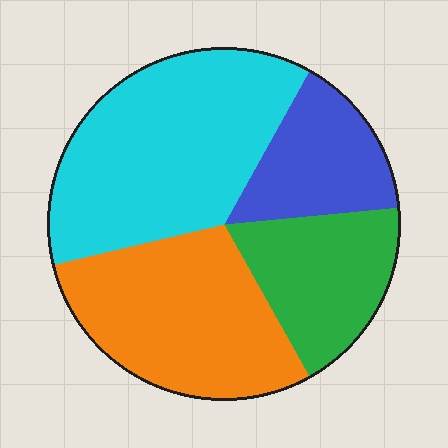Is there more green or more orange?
Orange.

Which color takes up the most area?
Cyan, at roughly 35%.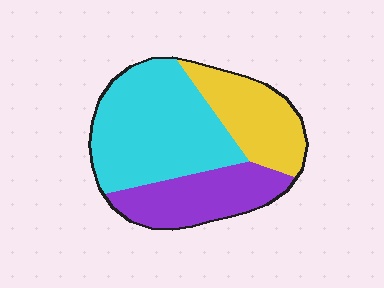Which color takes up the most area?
Cyan, at roughly 50%.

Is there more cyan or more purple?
Cyan.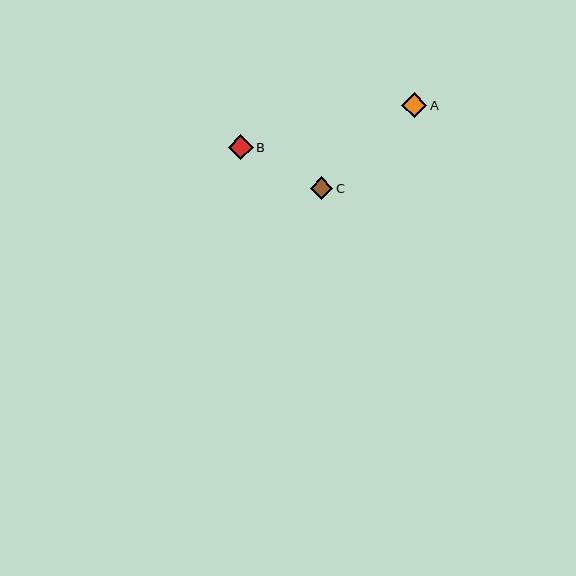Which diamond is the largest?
Diamond B is the largest with a size of approximately 25 pixels.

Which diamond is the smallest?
Diamond C is the smallest with a size of approximately 22 pixels.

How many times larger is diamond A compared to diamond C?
Diamond A is approximately 1.1 times the size of diamond C.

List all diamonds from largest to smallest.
From largest to smallest: B, A, C.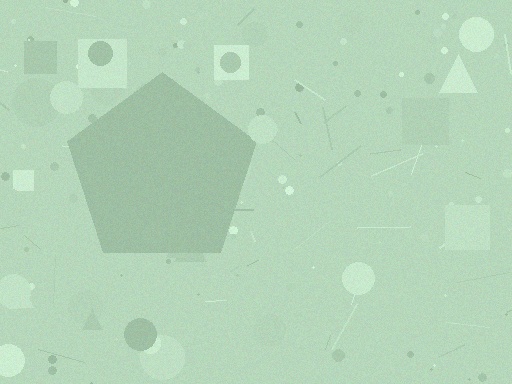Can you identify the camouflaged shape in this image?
The camouflaged shape is a pentagon.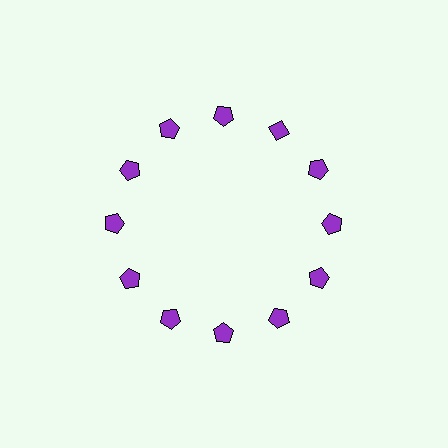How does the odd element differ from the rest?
It has a different shape: diamond instead of pentagon.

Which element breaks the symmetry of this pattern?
The purple diamond at roughly the 1 o'clock position breaks the symmetry. All other shapes are purple pentagons.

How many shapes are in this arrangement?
There are 12 shapes arranged in a ring pattern.